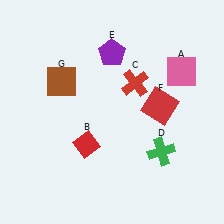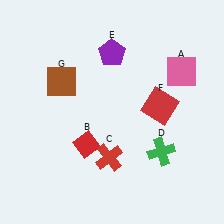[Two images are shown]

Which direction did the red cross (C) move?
The red cross (C) moved down.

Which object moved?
The red cross (C) moved down.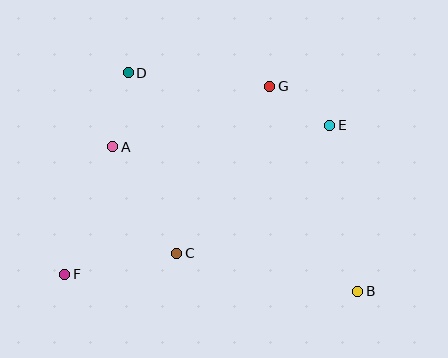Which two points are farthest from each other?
Points B and D are farthest from each other.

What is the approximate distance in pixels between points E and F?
The distance between E and F is approximately 304 pixels.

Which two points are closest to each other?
Points E and G are closest to each other.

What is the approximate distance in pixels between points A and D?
The distance between A and D is approximately 76 pixels.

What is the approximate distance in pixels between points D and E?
The distance between D and E is approximately 208 pixels.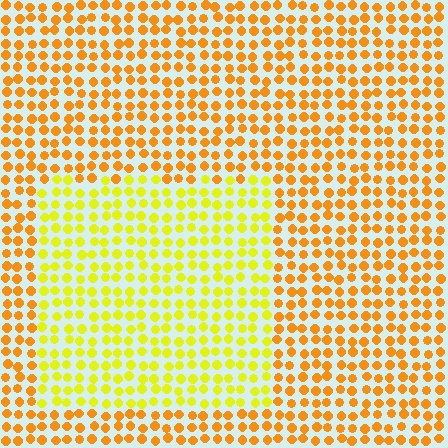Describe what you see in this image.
The image is filled with small orange elements in a uniform arrangement. A rectangle-shaped region is visible where the elements are tinted to a slightly different hue, forming a subtle color boundary.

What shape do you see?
I see a rectangle.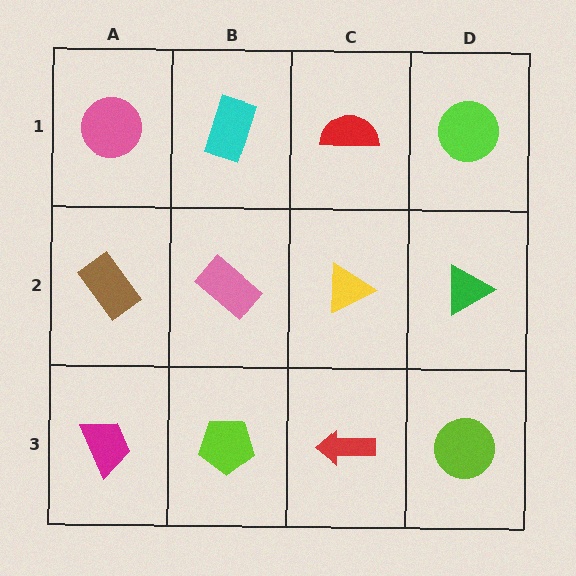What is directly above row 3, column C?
A yellow triangle.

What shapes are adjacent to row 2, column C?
A red semicircle (row 1, column C), a red arrow (row 3, column C), a pink rectangle (row 2, column B), a green triangle (row 2, column D).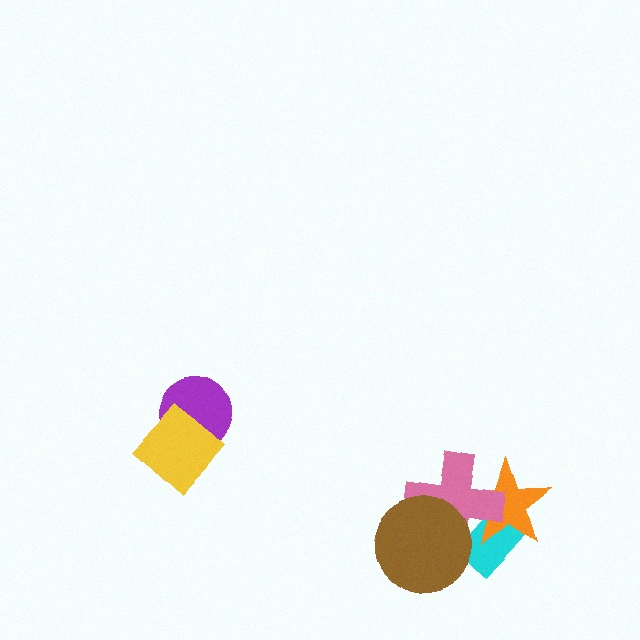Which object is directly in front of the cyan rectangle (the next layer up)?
The orange star is directly in front of the cyan rectangle.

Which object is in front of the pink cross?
The brown circle is in front of the pink cross.